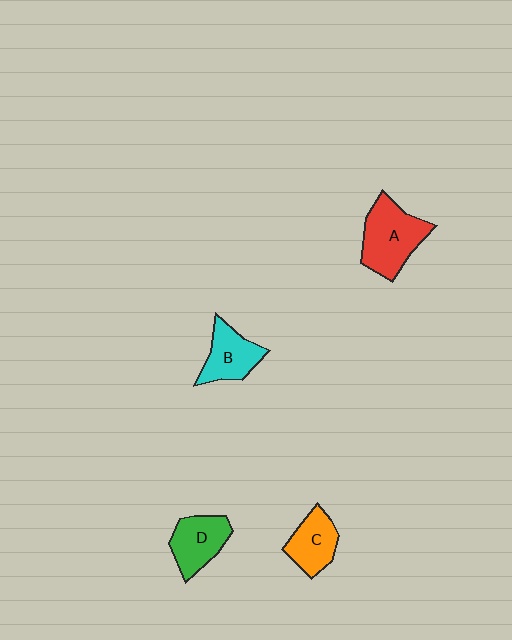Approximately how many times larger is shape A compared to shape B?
Approximately 1.4 times.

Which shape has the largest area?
Shape A (red).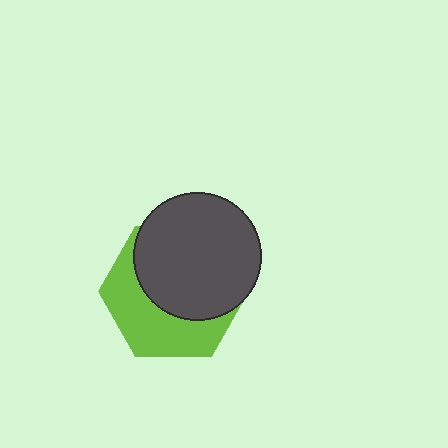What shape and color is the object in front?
The object in front is a dark gray circle.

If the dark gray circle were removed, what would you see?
You would see the complete lime hexagon.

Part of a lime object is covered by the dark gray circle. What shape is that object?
It is a hexagon.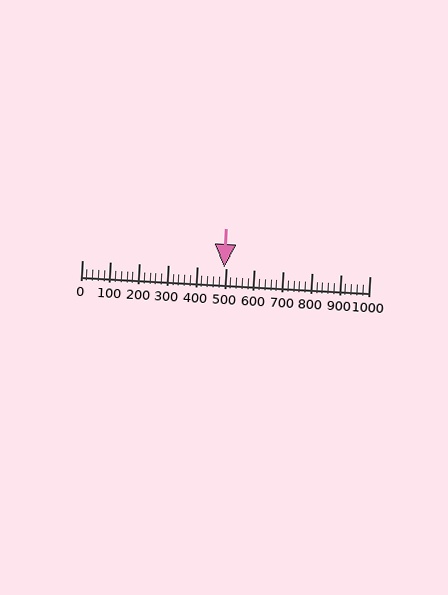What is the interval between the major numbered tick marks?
The major tick marks are spaced 100 units apart.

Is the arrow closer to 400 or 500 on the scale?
The arrow is closer to 500.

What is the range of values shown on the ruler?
The ruler shows values from 0 to 1000.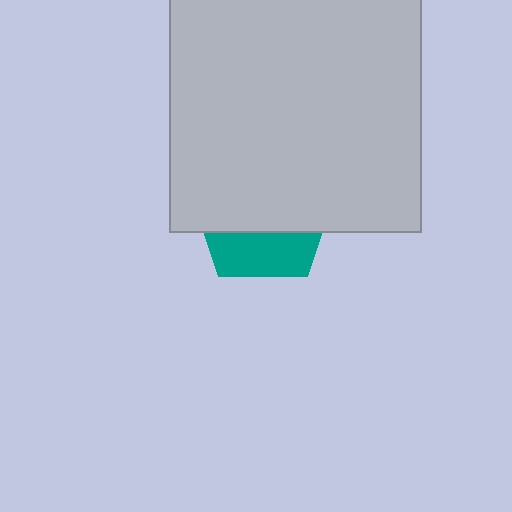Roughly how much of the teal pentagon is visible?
A small part of it is visible (roughly 33%).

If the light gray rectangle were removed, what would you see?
You would see the complete teal pentagon.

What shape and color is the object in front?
The object in front is a light gray rectangle.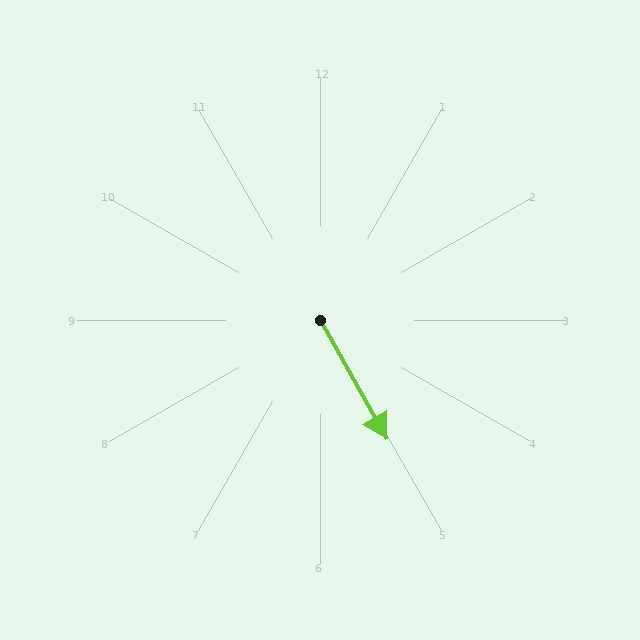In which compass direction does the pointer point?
Southeast.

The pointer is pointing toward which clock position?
Roughly 5 o'clock.